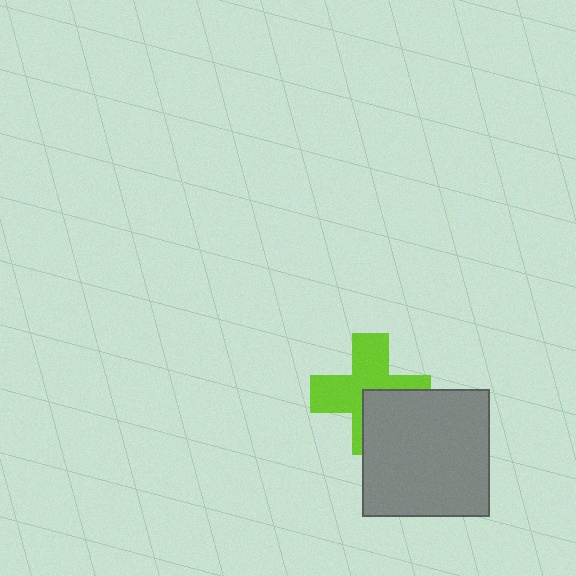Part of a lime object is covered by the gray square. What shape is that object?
It is a cross.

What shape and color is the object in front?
The object in front is a gray square.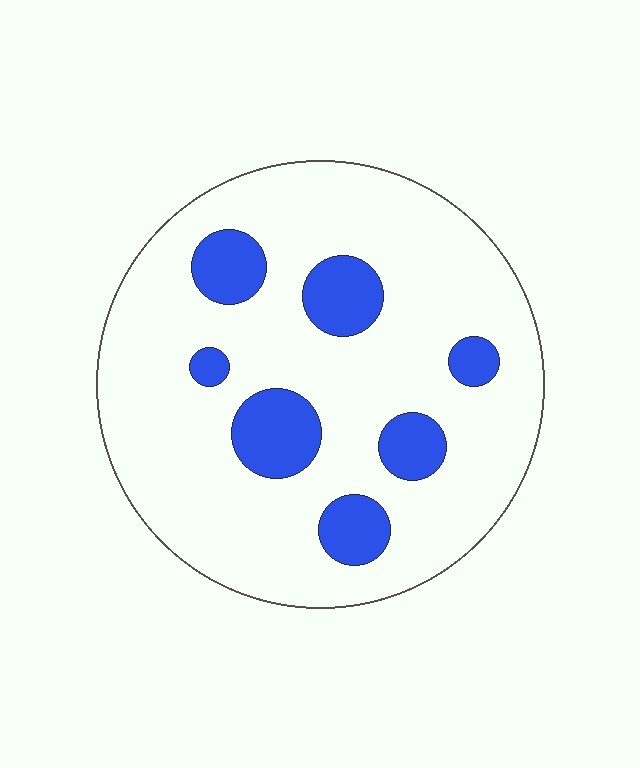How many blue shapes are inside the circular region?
7.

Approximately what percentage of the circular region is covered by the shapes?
Approximately 15%.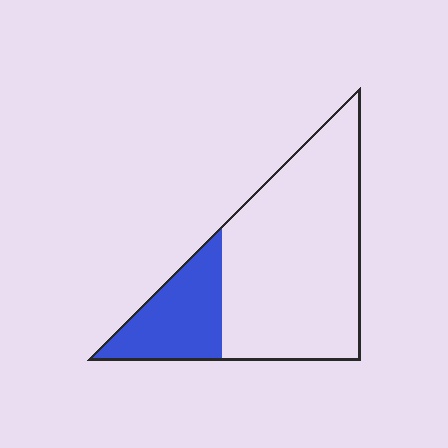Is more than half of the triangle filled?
No.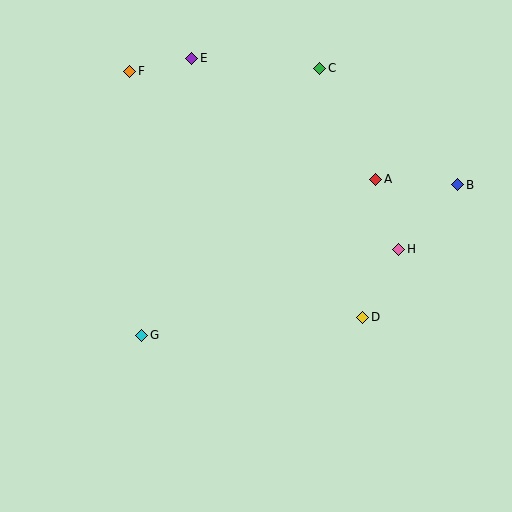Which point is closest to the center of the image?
Point D at (363, 317) is closest to the center.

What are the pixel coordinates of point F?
Point F is at (130, 71).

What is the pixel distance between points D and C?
The distance between D and C is 253 pixels.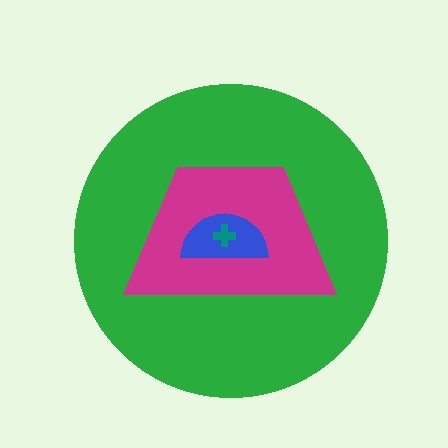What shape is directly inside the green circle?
The magenta trapezoid.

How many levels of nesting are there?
4.